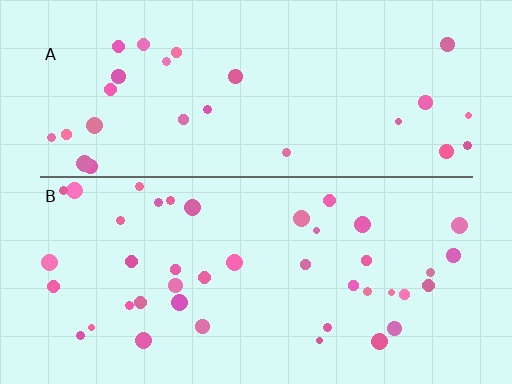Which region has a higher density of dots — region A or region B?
B (the bottom).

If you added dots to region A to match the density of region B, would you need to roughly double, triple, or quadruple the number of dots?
Approximately double.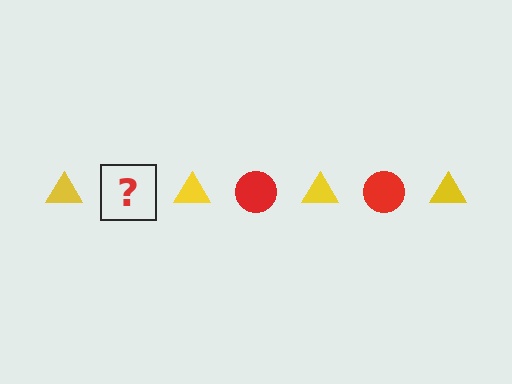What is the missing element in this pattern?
The missing element is a red circle.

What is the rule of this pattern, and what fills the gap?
The rule is that the pattern alternates between yellow triangle and red circle. The gap should be filled with a red circle.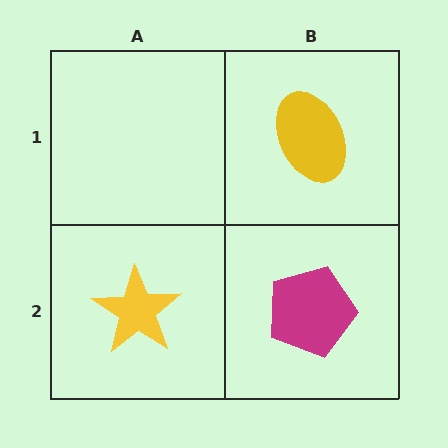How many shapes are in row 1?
1 shape.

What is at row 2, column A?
A yellow star.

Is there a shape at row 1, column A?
No, that cell is empty.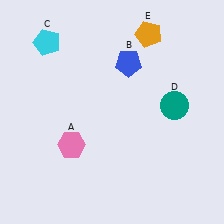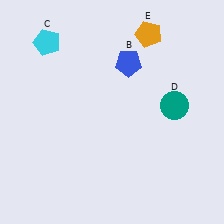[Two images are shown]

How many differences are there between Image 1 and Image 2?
There is 1 difference between the two images.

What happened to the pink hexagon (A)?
The pink hexagon (A) was removed in Image 2. It was in the bottom-left area of Image 1.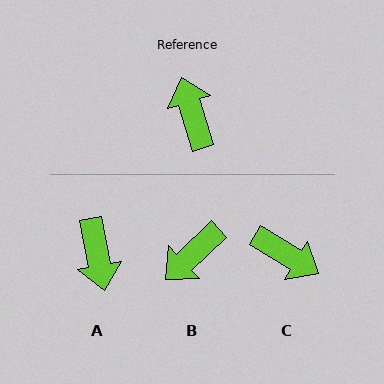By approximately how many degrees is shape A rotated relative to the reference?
Approximately 174 degrees counter-clockwise.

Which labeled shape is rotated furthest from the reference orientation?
A, about 174 degrees away.